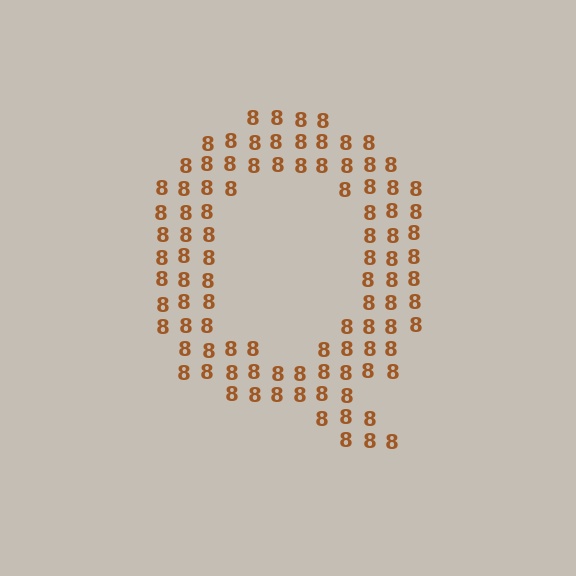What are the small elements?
The small elements are digit 8's.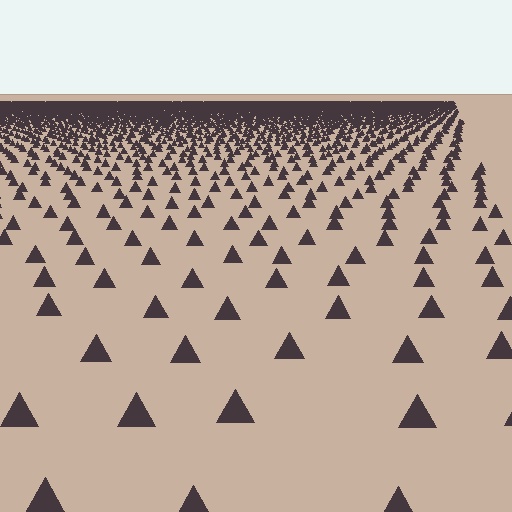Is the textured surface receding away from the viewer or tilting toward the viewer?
The surface is receding away from the viewer. Texture elements get smaller and denser toward the top.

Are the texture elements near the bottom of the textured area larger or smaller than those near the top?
Larger. Near the bottom, elements are closer to the viewer and appear at a bigger on-screen size.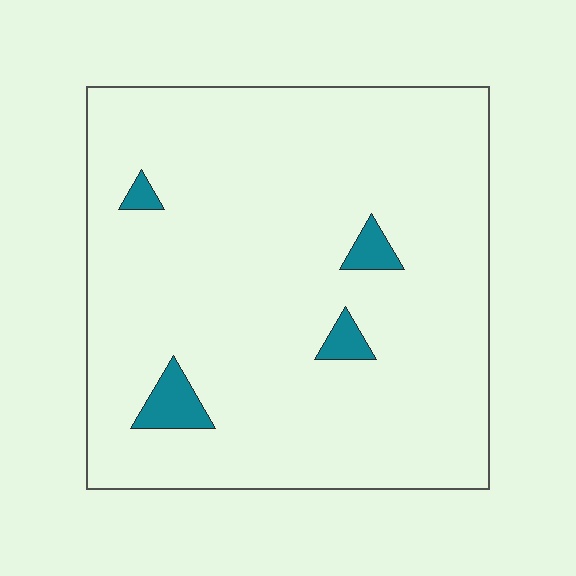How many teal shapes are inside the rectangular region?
4.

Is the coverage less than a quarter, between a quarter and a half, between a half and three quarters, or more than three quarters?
Less than a quarter.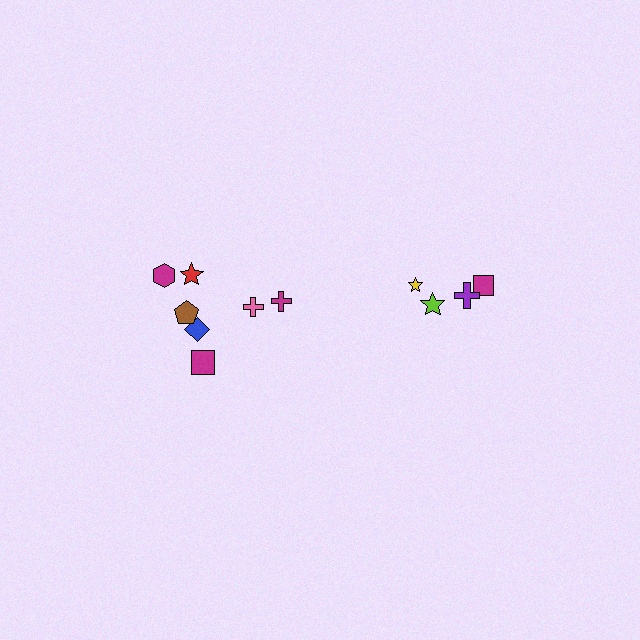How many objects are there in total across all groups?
There are 11 objects.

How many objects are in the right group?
There are 4 objects.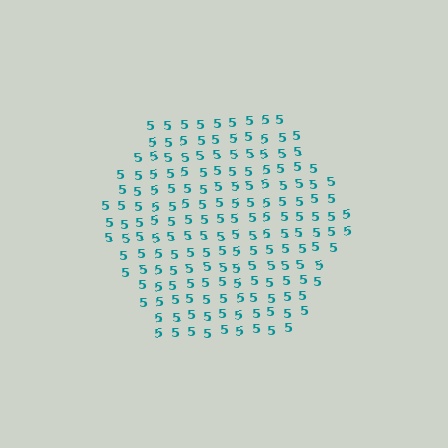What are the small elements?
The small elements are digit 5's.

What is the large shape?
The large shape is a hexagon.